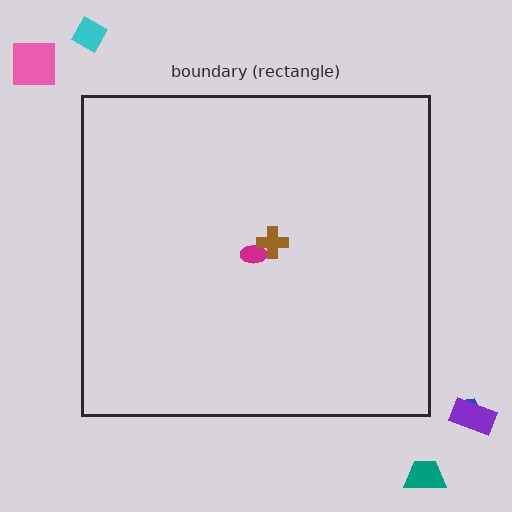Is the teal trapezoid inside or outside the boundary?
Outside.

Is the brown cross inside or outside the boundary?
Inside.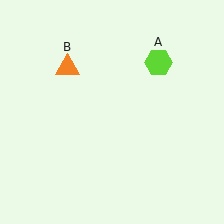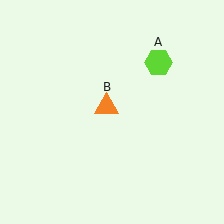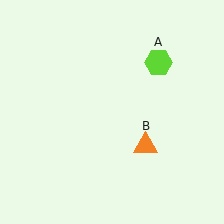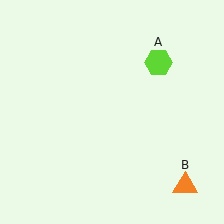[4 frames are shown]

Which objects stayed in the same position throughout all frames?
Lime hexagon (object A) remained stationary.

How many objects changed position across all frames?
1 object changed position: orange triangle (object B).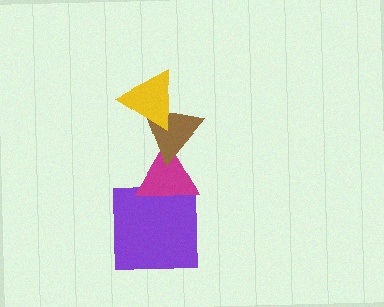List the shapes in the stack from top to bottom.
From top to bottom: the yellow triangle, the brown triangle, the magenta triangle, the purple square.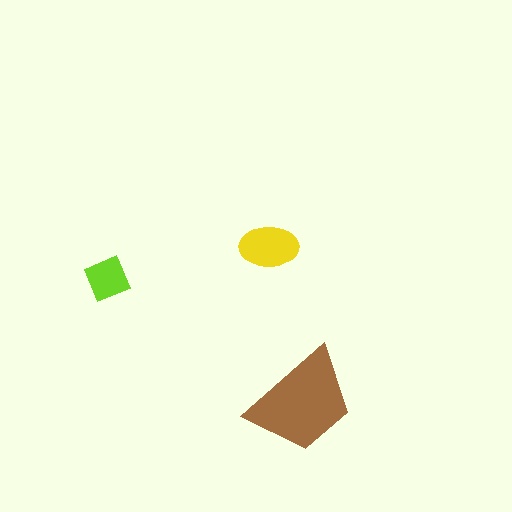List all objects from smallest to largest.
The lime square, the yellow ellipse, the brown trapezoid.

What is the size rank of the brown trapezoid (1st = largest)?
1st.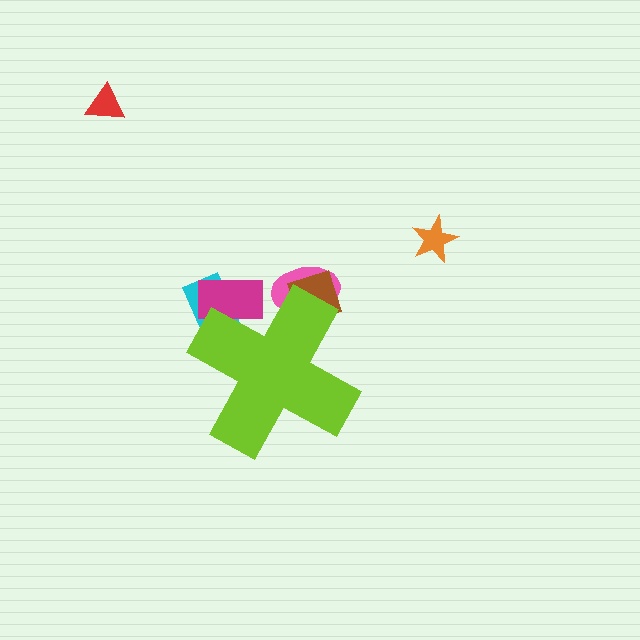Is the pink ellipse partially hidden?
Yes, the pink ellipse is partially hidden behind the lime cross.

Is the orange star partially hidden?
No, the orange star is fully visible.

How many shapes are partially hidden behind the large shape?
4 shapes are partially hidden.